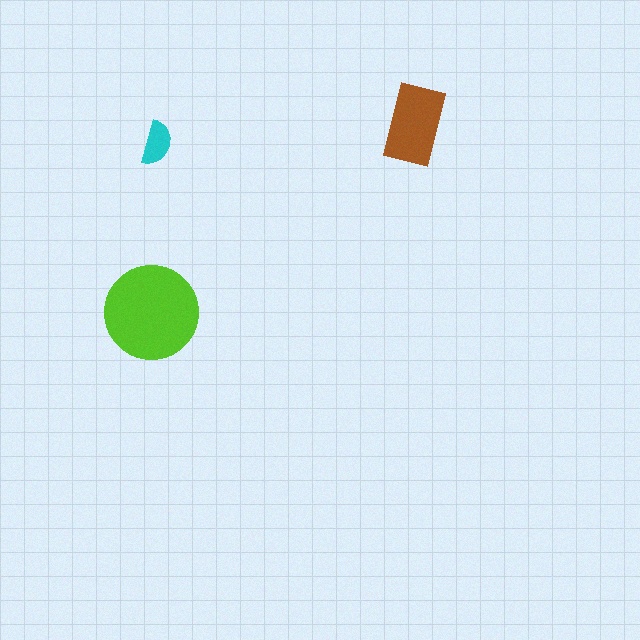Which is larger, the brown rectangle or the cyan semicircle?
The brown rectangle.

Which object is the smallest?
The cyan semicircle.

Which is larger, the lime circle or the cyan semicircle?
The lime circle.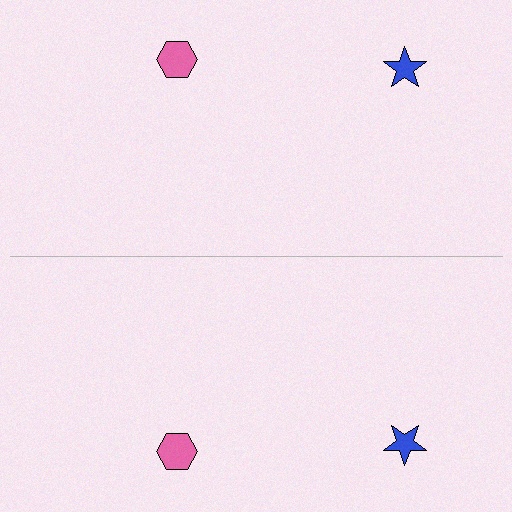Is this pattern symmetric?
Yes, this pattern has bilateral (reflection) symmetry.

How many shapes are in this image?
There are 4 shapes in this image.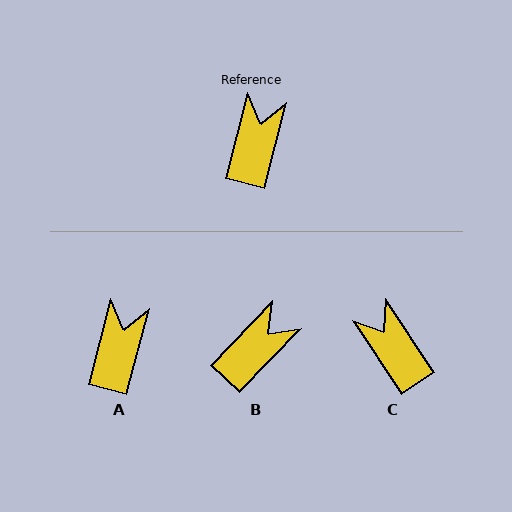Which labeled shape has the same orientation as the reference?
A.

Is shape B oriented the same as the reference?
No, it is off by about 29 degrees.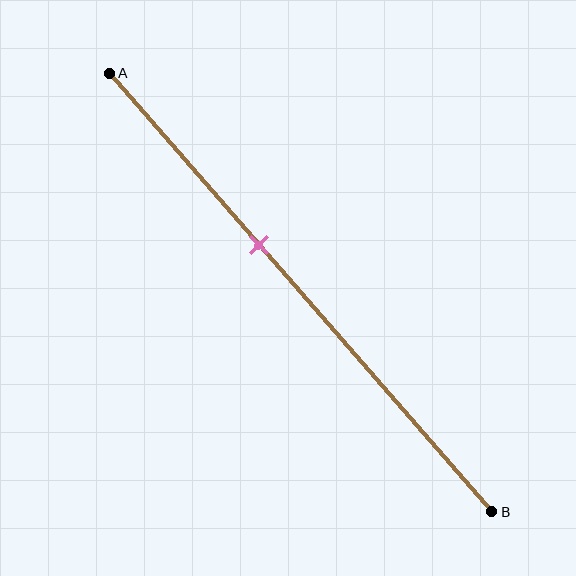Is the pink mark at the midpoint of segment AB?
No, the mark is at about 40% from A, not at the 50% midpoint.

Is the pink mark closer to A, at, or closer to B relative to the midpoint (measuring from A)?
The pink mark is closer to point A than the midpoint of segment AB.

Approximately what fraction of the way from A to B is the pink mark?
The pink mark is approximately 40% of the way from A to B.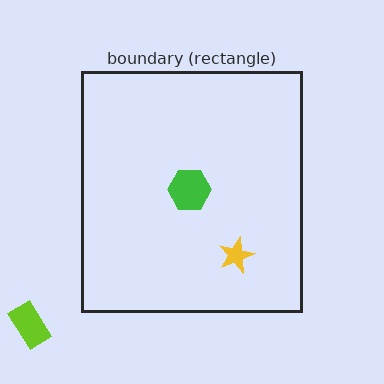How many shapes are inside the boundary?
2 inside, 1 outside.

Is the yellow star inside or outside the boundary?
Inside.